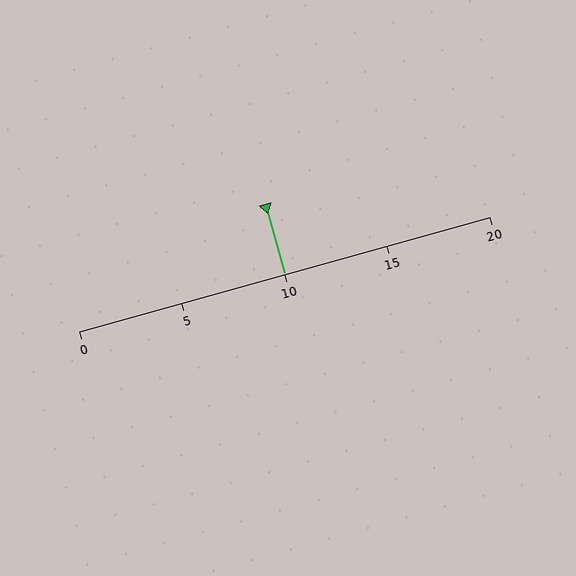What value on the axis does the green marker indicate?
The marker indicates approximately 10.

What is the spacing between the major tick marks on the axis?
The major ticks are spaced 5 apart.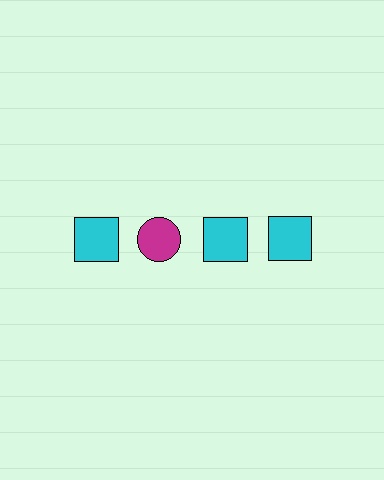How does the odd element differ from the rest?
It differs in both color (magenta instead of cyan) and shape (circle instead of square).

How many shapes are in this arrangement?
There are 4 shapes arranged in a grid pattern.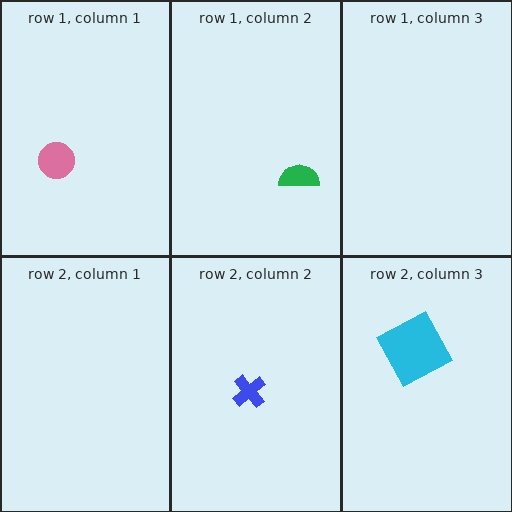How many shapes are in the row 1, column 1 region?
1.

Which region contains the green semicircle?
The row 1, column 2 region.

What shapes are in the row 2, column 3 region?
The cyan square.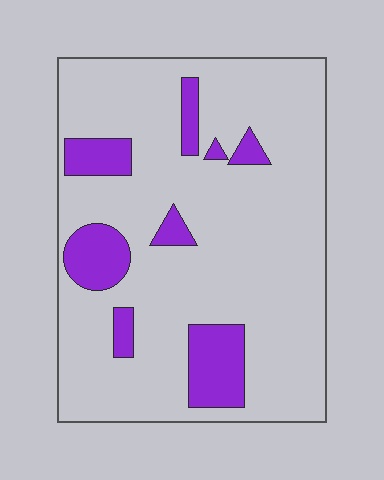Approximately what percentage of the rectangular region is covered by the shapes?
Approximately 15%.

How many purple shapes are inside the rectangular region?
8.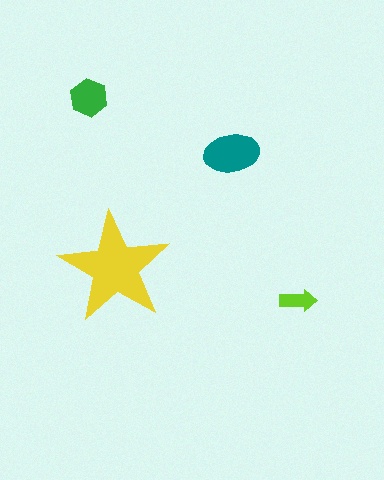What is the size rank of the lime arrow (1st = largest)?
4th.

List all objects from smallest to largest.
The lime arrow, the green hexagon, the teal ellipse, the yellow star.